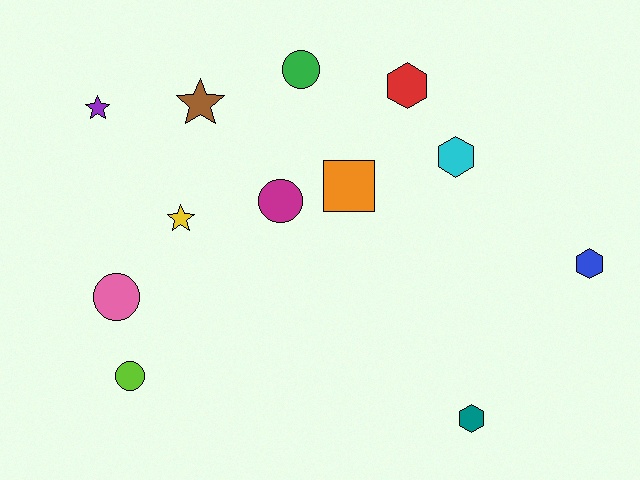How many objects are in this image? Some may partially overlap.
There are 12 objects.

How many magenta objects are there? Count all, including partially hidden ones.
There is 1 magenta object.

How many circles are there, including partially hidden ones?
There are 4 circles.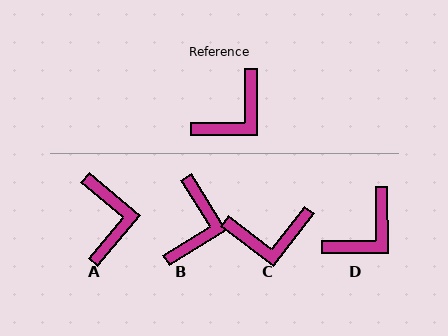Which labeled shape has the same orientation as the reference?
D.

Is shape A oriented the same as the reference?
No, it is off by about 50 degrees.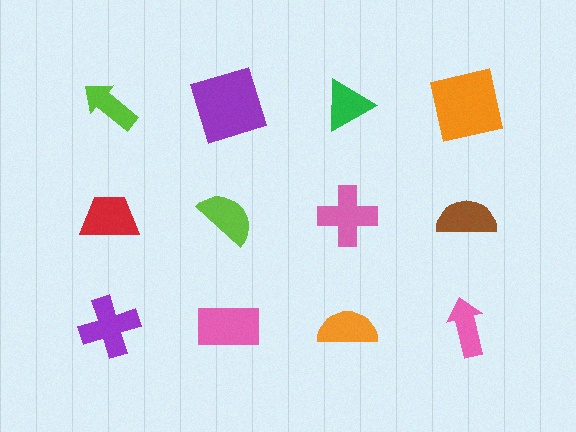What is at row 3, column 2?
A pink rectangle.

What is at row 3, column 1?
A purple cross.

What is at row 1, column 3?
A green triangle.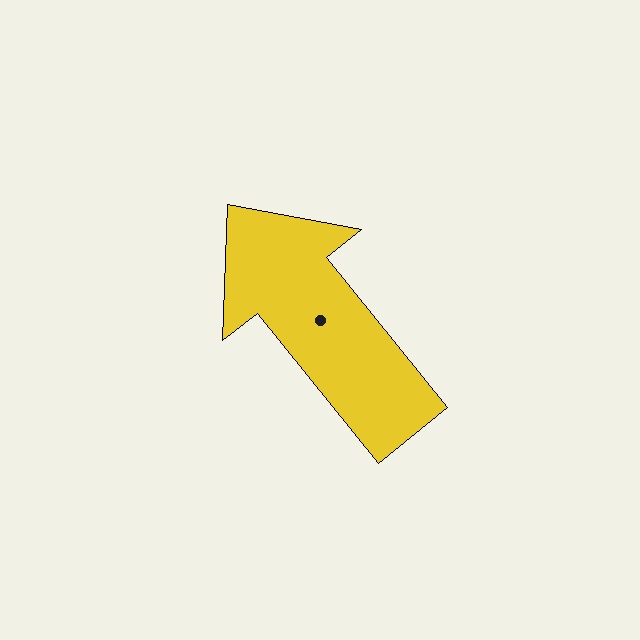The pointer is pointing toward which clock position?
Roughly 11 o'clock.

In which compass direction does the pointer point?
Northwest.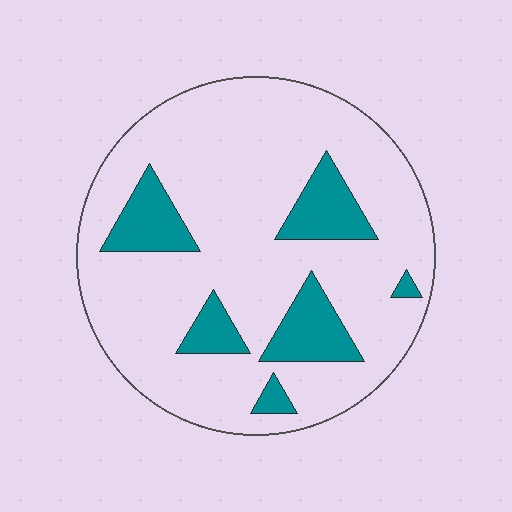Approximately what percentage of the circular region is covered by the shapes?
Approximately 20%.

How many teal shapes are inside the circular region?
6.